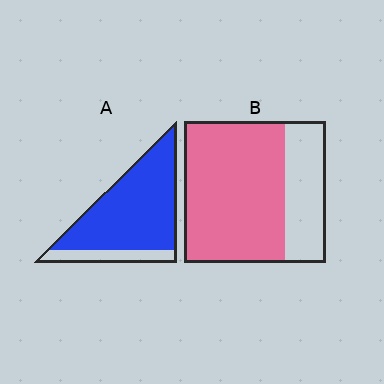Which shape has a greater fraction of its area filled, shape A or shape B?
Shape A.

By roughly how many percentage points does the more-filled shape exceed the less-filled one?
By roughly 10 percentage points (A over B).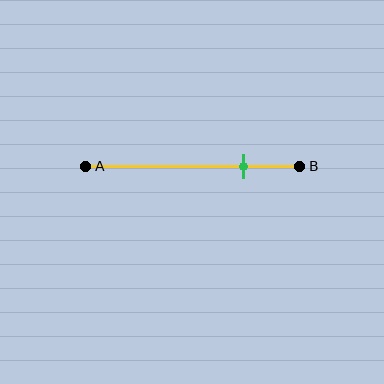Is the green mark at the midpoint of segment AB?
No, the mark is at about 75% from A, not at the 50% midpoint.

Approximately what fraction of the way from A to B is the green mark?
The green mark is approximately 75% of the way from A to B.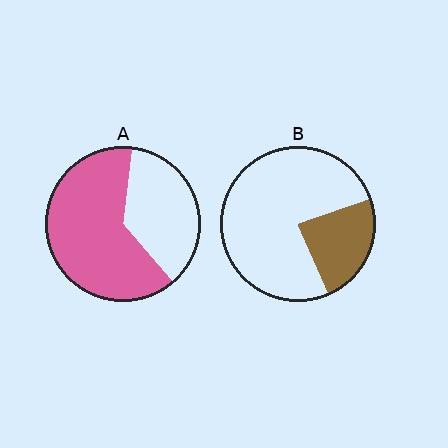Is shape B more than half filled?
No.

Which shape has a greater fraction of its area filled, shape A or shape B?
Shape A.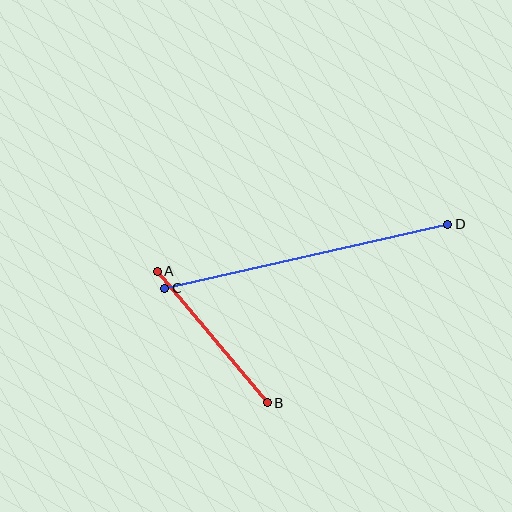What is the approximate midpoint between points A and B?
The midpoint is at approximately (212, 337) pixels.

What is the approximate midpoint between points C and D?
The midpoint is at approximately (306, 256) pixels.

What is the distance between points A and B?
The distance is approximately 171 pixels.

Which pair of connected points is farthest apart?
Points C and D are farthest apart.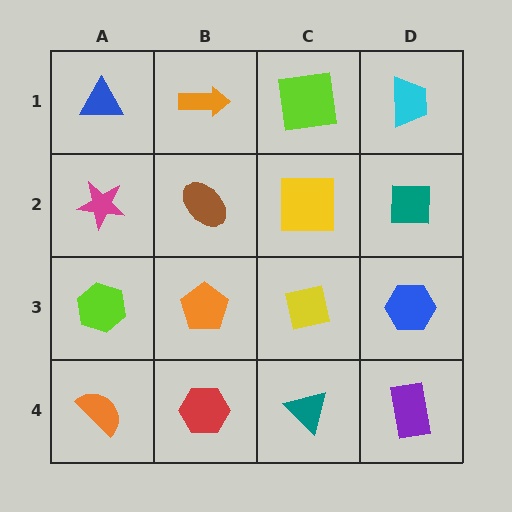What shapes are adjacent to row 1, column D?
A teal square (row 2, column D), a lime square (row 1, column C).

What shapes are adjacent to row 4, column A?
A lime hexagon (row 3, column A), a red hexagon (row 4, column B).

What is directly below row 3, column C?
A teal triangle.